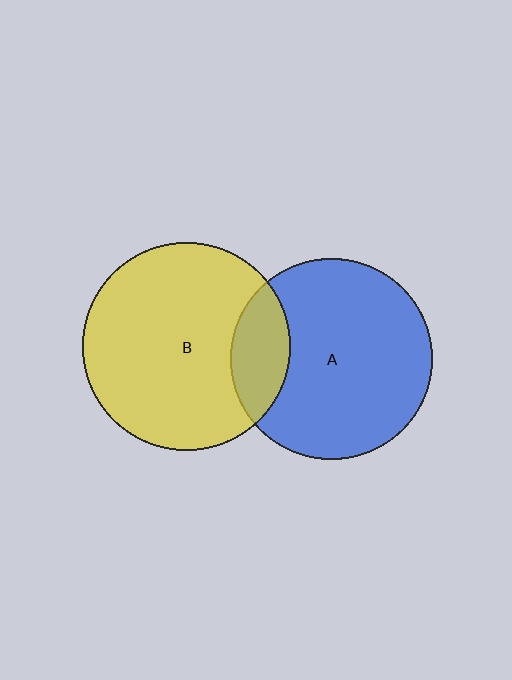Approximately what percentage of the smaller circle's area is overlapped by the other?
Approximately 20%.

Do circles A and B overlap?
Yes.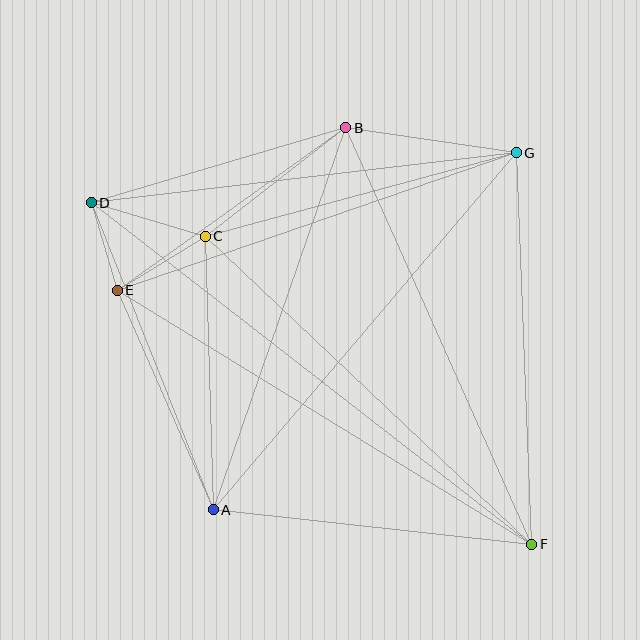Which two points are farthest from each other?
Points D and F are farthest from each other.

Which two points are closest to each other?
Points D and E are closest to each other.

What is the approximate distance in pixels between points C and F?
The distance between C and F is approximately 449 pixels.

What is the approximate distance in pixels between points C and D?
The distance between C and D is approximately 119 pixels.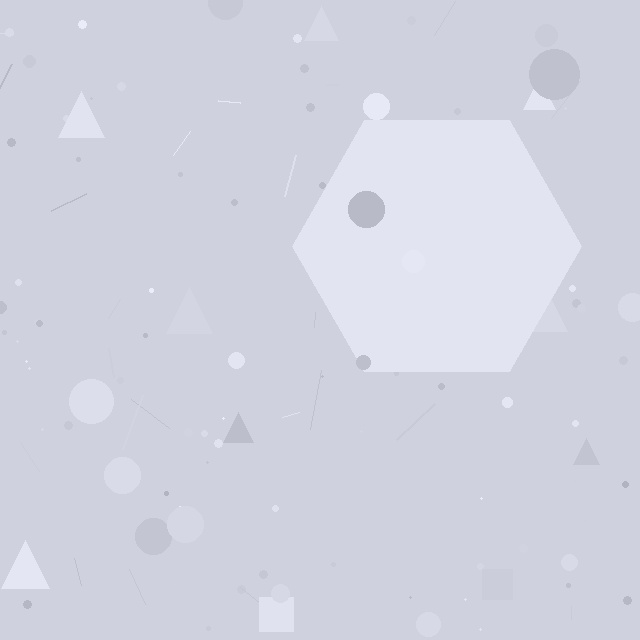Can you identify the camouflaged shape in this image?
The camouflaged shape is a hexagon.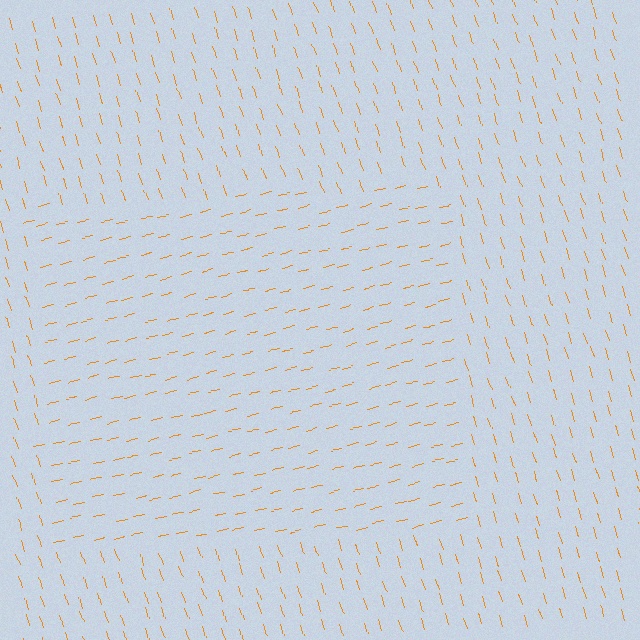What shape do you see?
I see a rectangle.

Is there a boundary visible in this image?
Yes, there is a texture boundary formed by a change in line orientation.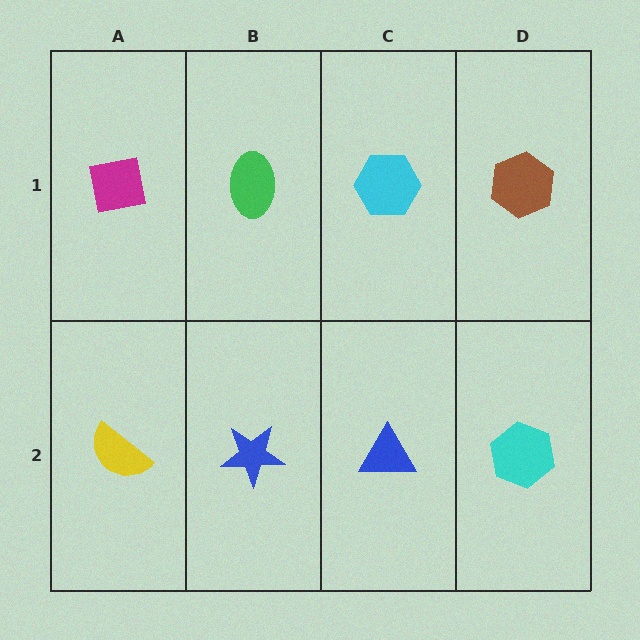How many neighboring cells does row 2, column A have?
2.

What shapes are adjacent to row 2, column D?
A brown hexagon (row 1, column D), a blue triangle (row 2, column C).